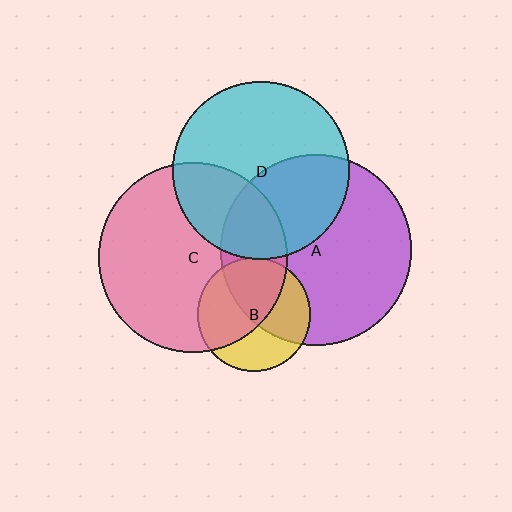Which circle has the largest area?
Circle A (purple).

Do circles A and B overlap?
Yes.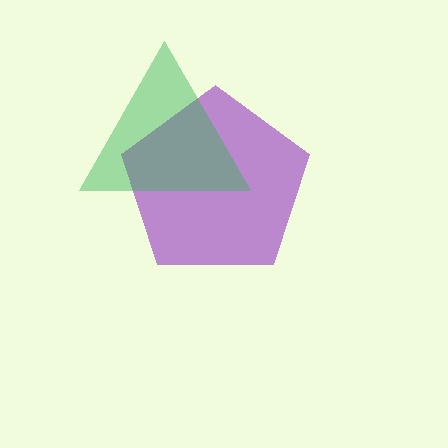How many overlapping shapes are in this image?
There are 2 overlapping shapes in the image.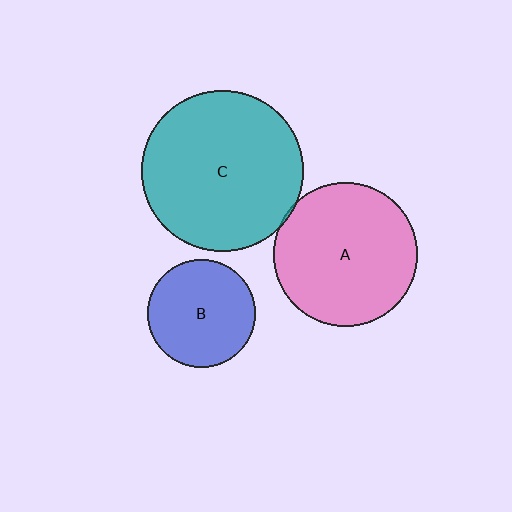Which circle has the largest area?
Circle C (teal).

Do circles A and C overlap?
Yes.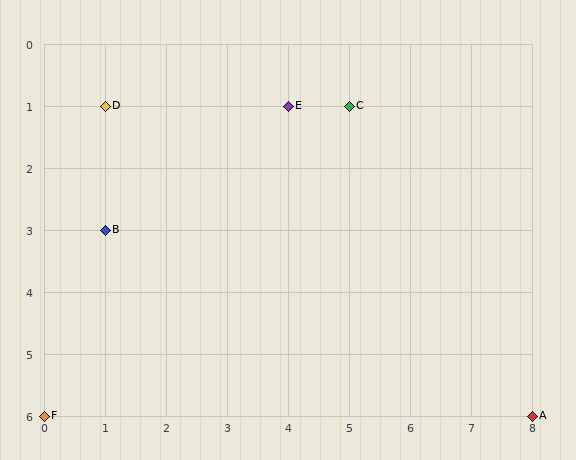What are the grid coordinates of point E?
Point E is at grid coordinates (4, 1).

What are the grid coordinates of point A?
Point A is at grid coordinates (8, 6).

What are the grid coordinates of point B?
Point B is at grid coordinates (1, 3).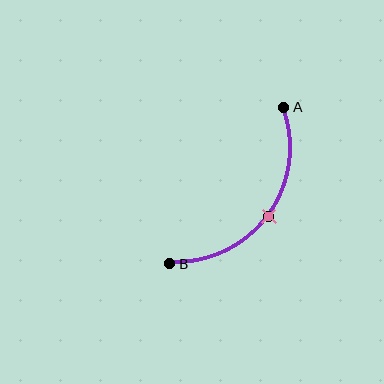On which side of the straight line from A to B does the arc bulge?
The arc bulges below and to the right of the straight line connecting A and B.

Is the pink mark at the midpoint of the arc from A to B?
Yes. The pink mark lies on the arc at equal arc-length from both A and B — it is the arc midpoint.